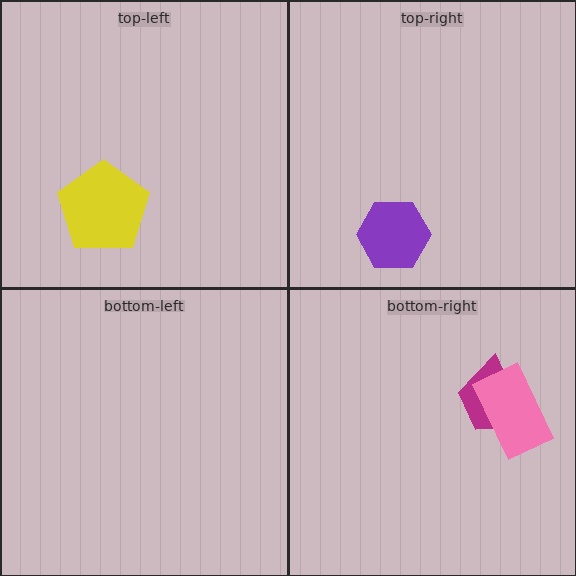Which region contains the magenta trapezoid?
The bottom-right region.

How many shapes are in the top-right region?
1.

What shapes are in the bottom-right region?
The magenta trapezoid, the pink rectangle.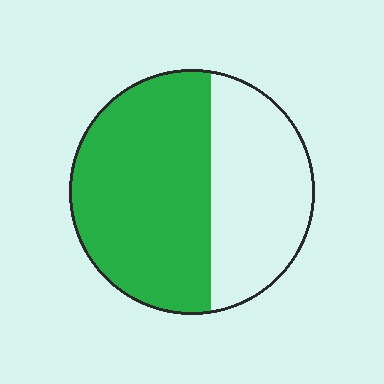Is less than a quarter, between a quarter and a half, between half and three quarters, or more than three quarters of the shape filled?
Between half and three quarters.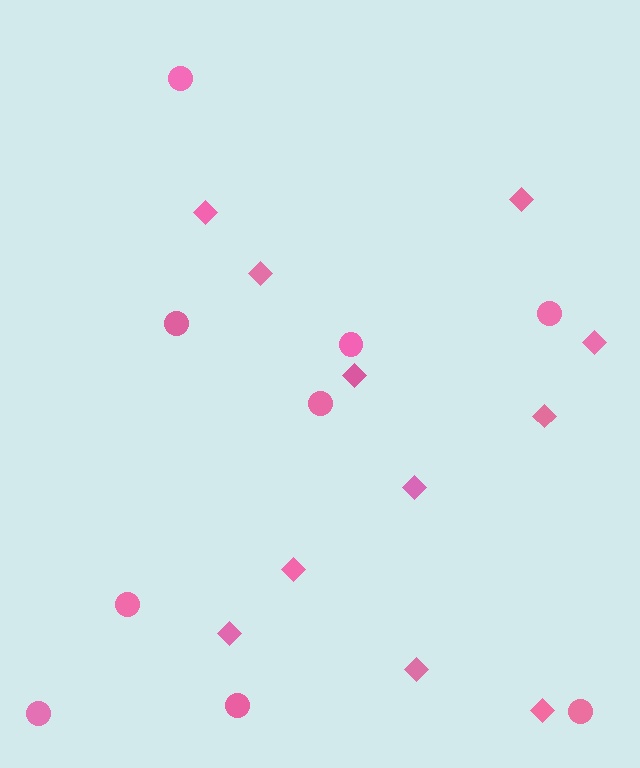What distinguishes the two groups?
There are 2 groups: one group of diamonds (11) and one group of circles (9).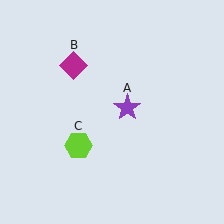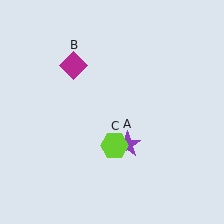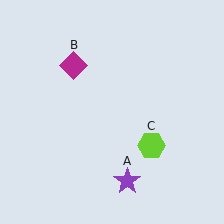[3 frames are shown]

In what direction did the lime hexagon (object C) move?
The lime hexagon (object C) moved right.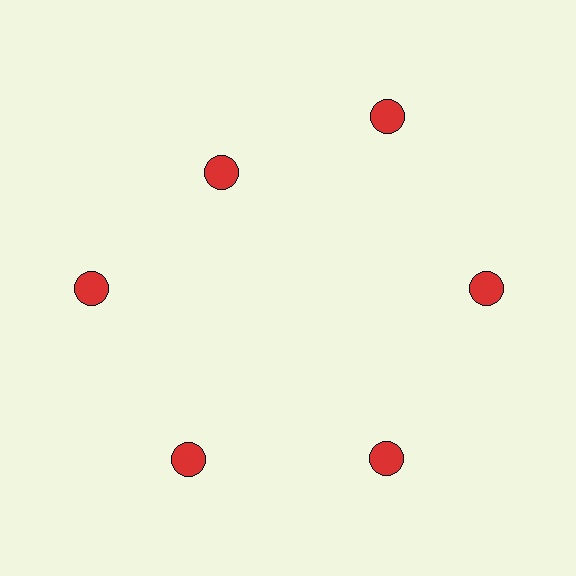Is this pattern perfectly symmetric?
No. The 6 red circles are arranged in a ring, but one element near the 11 o'clock position is pulled inward toward the center, breaking the 6-fold rotational symmetry.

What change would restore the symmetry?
The symmetry would be restored by moving it outward, back onto the ring so that all 6 circles sit at equal angles and equal distance from the center.